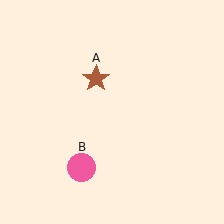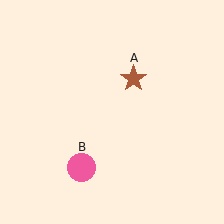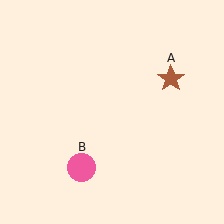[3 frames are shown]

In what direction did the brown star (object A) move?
The brown star (object A) moved right.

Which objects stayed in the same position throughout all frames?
Pink circle (object B) remained stationary.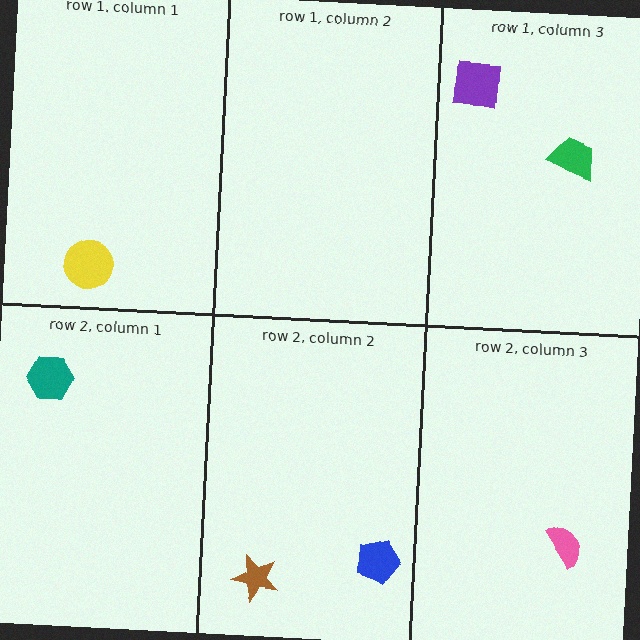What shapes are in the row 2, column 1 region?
The teal hexagon.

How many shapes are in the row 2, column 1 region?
1.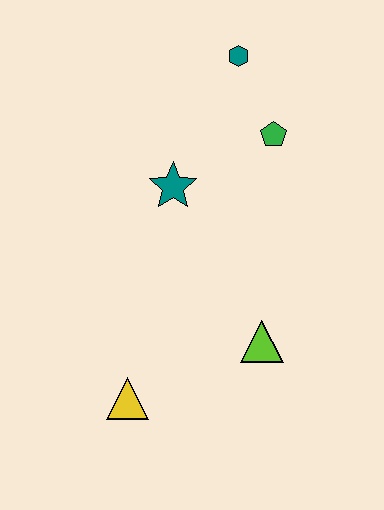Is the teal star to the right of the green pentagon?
No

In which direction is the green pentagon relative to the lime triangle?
The green pentagon is above the lime triangle.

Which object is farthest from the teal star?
The yellow triangle is farthest from the teal star.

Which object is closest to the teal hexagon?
The green pentagon is closest to the teal hexagon.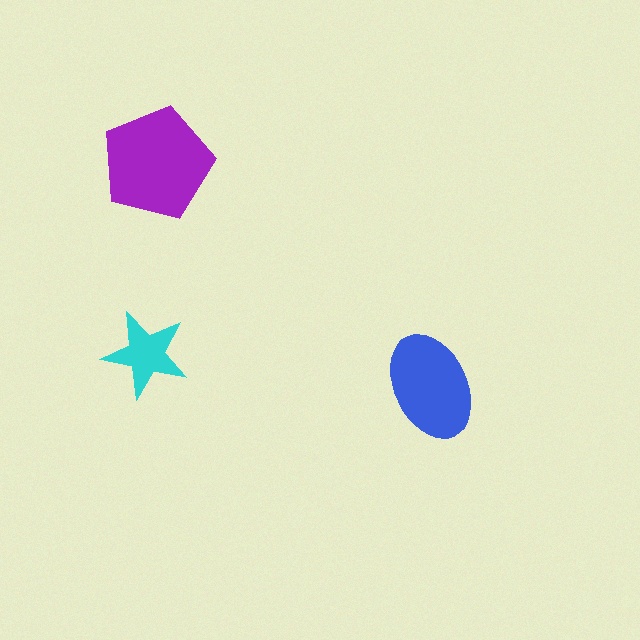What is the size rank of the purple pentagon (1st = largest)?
1st.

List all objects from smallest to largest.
The cyan star, the blue ellipse, the purple pentagon.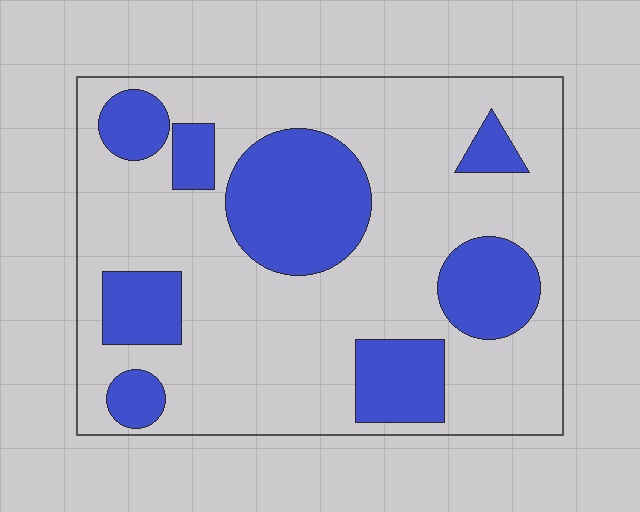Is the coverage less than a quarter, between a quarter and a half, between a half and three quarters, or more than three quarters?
Between a quarter and a half.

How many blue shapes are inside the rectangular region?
8.